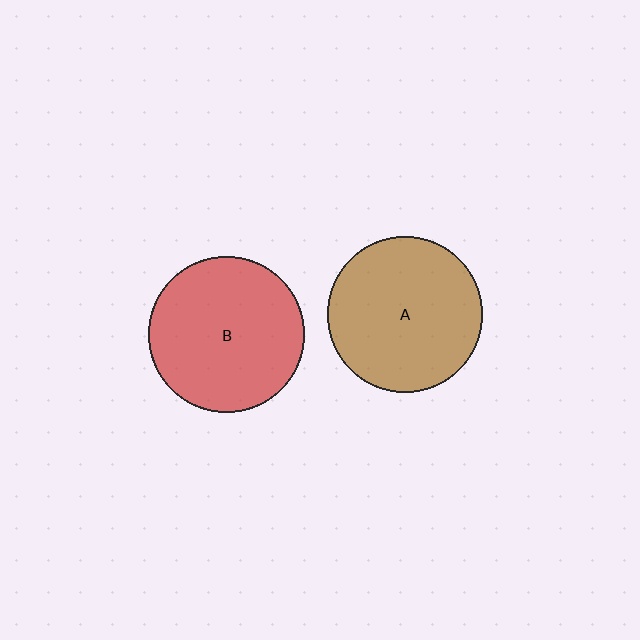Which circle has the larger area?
Circle B (red).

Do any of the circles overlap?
No, none of the circles overlap.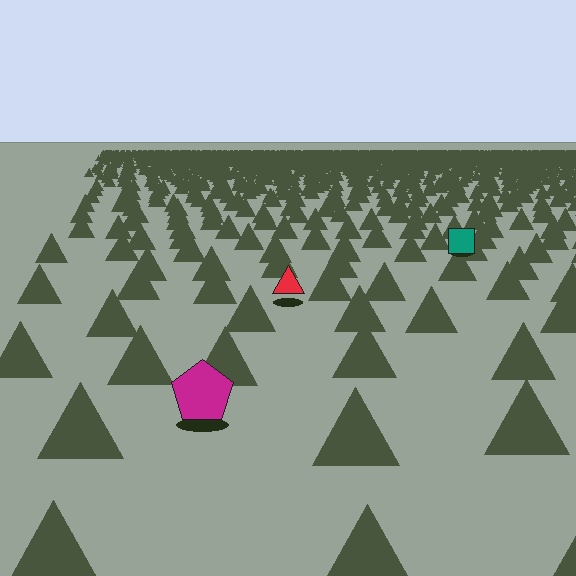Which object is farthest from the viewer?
The teal square is farthest from the viewer. It appears smaller and the ground texture around it is denser.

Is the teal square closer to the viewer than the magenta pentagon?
No. The magenta pentagon is closer — you can tell from the texture gradient: the ground texture is coarser near it.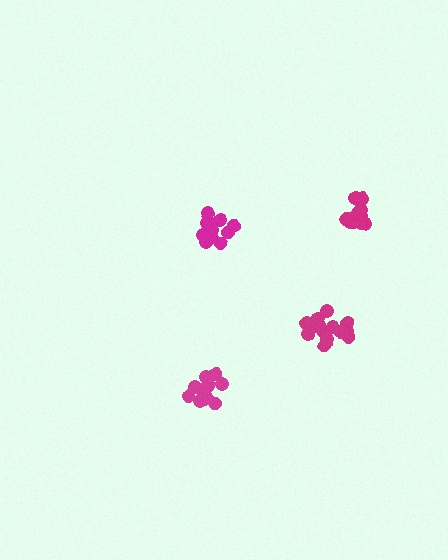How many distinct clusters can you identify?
There are 4 distinct clusters.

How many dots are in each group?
Group 1: 13 dots, Group 2: 12 dots, Group 3: 15 dots, Group 4: 11 dots (51 total).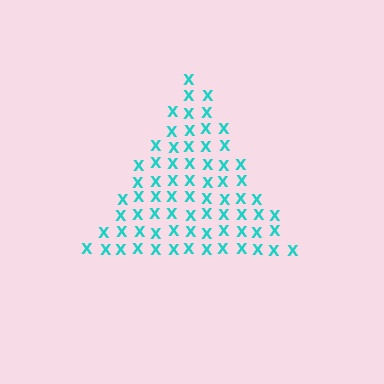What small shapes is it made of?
It is made of small letter X's.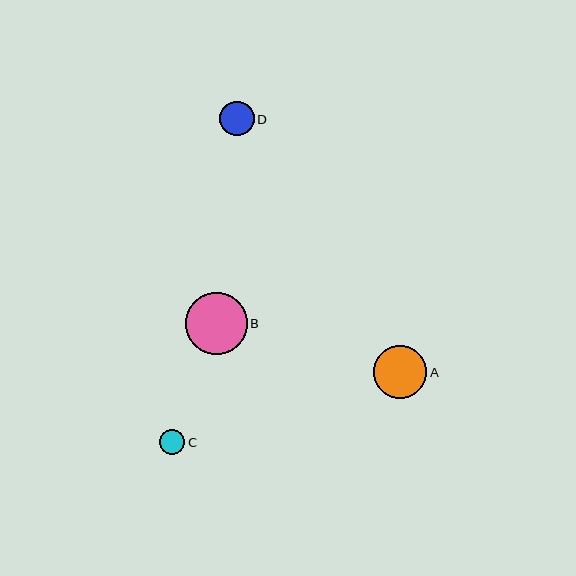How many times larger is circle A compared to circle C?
Circle A is approximately 2.1 times the size of circle C.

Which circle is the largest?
Circle B is the largest with a size of approximately 62 pixels.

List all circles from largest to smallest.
From largest to smallest: B, A, D, C.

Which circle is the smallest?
Circle C is the smallest with a size of approximately 25 pixels.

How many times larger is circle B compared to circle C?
Circle B is approximately 2.5 times the size of circle C.